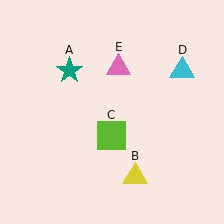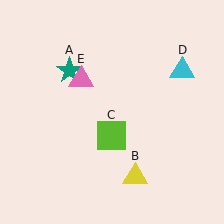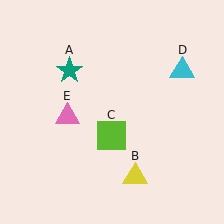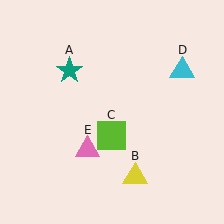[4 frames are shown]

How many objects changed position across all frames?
1 object changed position: pink triangle (object E).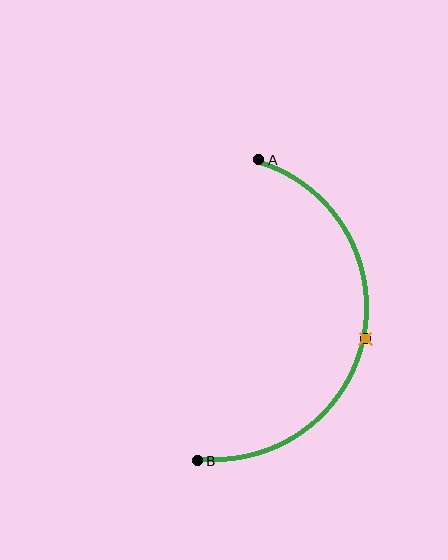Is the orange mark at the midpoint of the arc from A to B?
Yes. The orange mark lies on the arc at equal arc-length from both A and B — it is the arc midpoint.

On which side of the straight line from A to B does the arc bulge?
The arc bulges to the right of the straight line connecting A and B.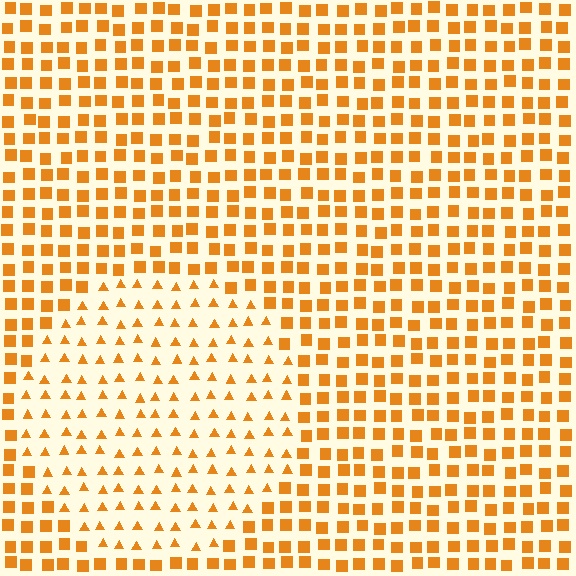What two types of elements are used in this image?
The image uses triangles inside the circle region and squares outside it.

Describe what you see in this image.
The image is filled with small orange elements arranged in a uniform grid. A circle-shaped region contains triangles, while the surrounding area contains squares. The boundary is defined purely by the change in element shape.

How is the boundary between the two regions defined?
The boundary is defined by a change in element shape: triangles inside vs. squares outside. All elements share the same color and spacing.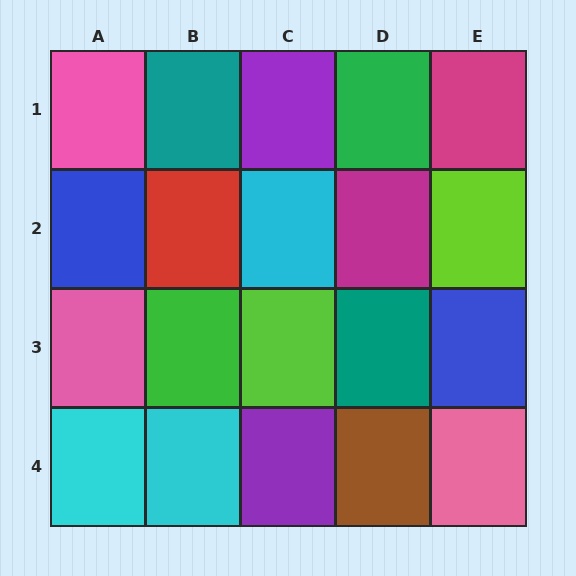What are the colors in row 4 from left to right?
Cyan, cyan, purple, brown, pink.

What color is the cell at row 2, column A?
Blue.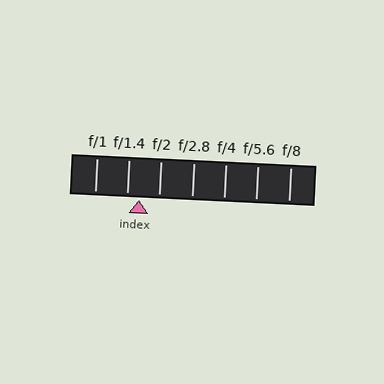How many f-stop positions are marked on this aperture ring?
There are 7 f-stop positions marked.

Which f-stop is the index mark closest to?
The index mark is closest to f/1.4.